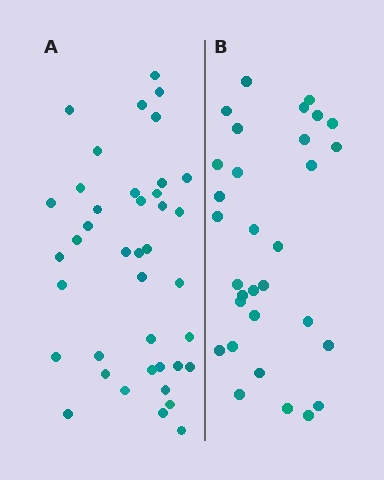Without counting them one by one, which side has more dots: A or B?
Region A (the left region) has more dots.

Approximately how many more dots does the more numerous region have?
Region A has roughly 8 or so more dots than region B.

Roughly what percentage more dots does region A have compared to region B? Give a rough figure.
About 30% more.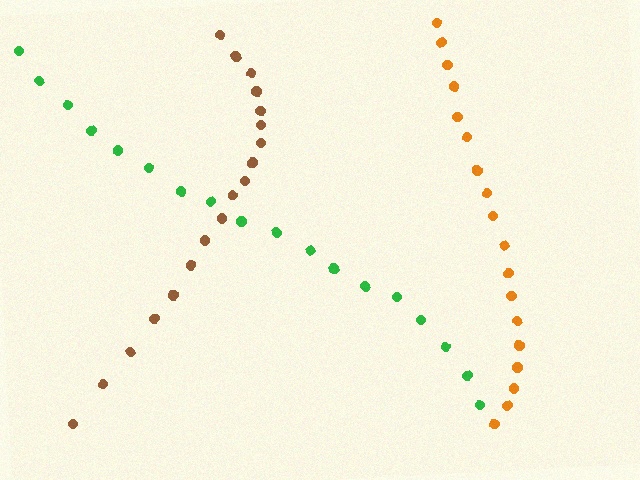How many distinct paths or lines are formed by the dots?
There are 3 distinct paths.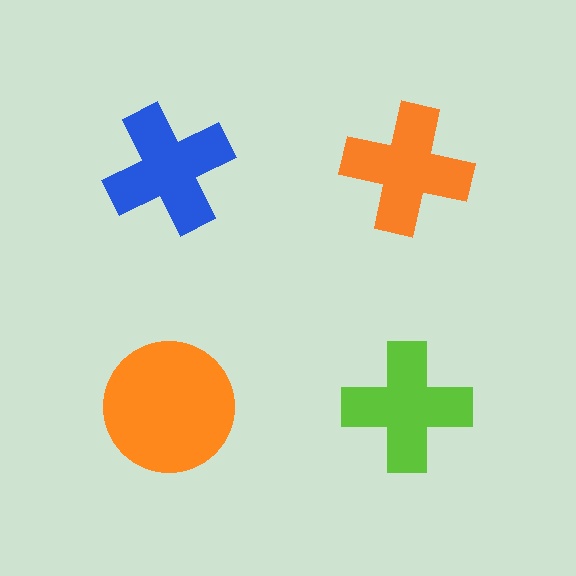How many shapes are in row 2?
2 shapes.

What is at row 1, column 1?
A blue cross.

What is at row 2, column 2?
A lime cross.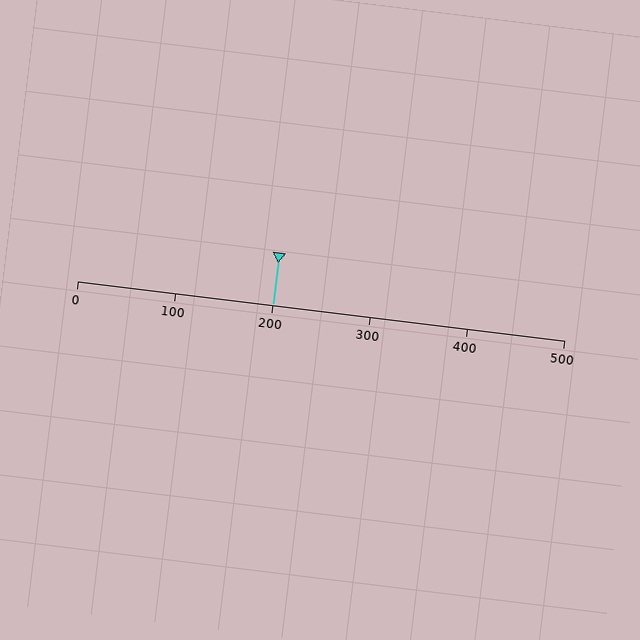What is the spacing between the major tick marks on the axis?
The major ticks are spaced 100 apart.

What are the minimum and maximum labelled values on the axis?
The axis runs from 0 to 500.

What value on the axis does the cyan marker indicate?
The marker indicates approximately 200.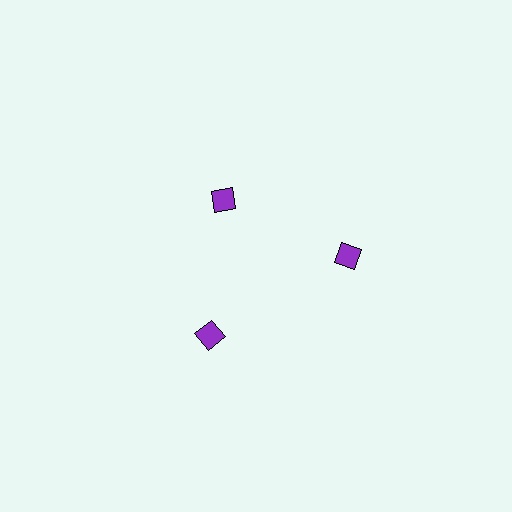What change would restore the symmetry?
The symmetry would be restored by moving it outward, back onto the ring so that all 3 squares sit at equal angles and equal distance from the center.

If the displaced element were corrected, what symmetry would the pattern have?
It would have 3-fold rotational symmetry — the pattern would map onto itself every 120 degrees.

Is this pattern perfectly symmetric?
No. The 3 purple squares are arranged in a ring, but one element near the 11 o'clock position is pulled inward toward the center, breaking the 3-fold rotational symmetry.